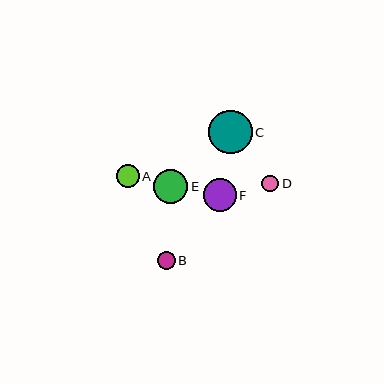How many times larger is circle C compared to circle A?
Circle C is approximately 1.9 times the size of circle A.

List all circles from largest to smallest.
From largest to smallest: C, E, F, A, B, D.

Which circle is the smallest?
Circle D is the smallest with a size of approximately 17 pixels.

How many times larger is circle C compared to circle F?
Circle C is approximately 1.3 times the size of circle F.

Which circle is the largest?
Circle C is the largest with a size of approximately 44 pixels.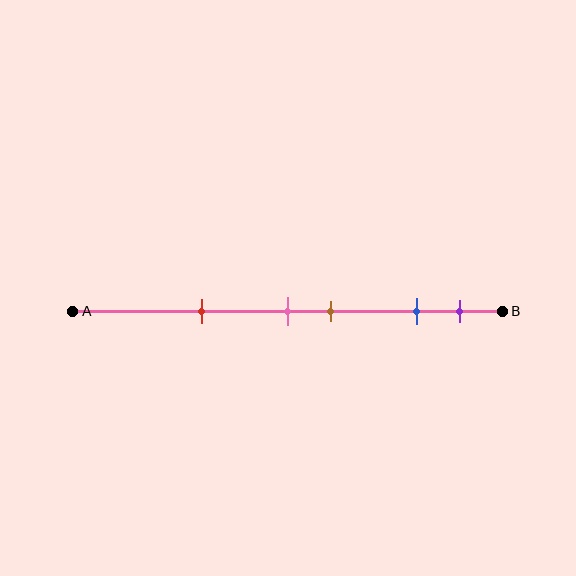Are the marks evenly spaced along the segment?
No, the marks are not evenly spaced.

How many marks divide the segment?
There are 5 marks dividing the segment.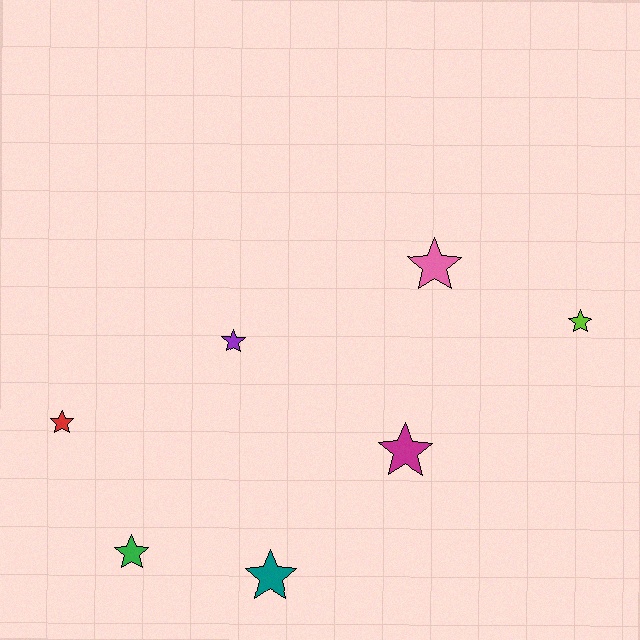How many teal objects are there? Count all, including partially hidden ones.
There is 1 teal object.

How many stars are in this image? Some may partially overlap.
There are 7 stars.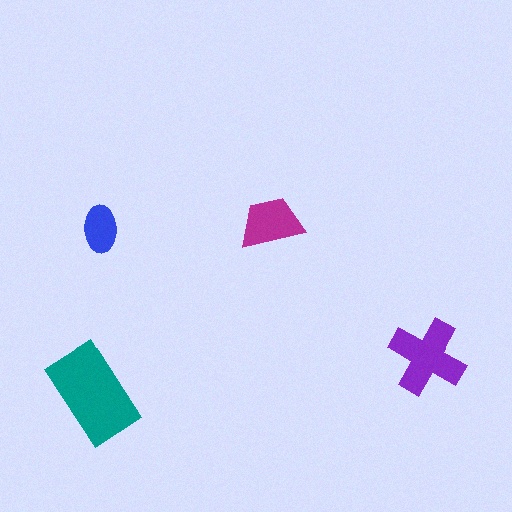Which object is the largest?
The teal rectangle.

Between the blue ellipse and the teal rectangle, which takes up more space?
The teal rectangle.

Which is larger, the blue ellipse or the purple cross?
The purple cross.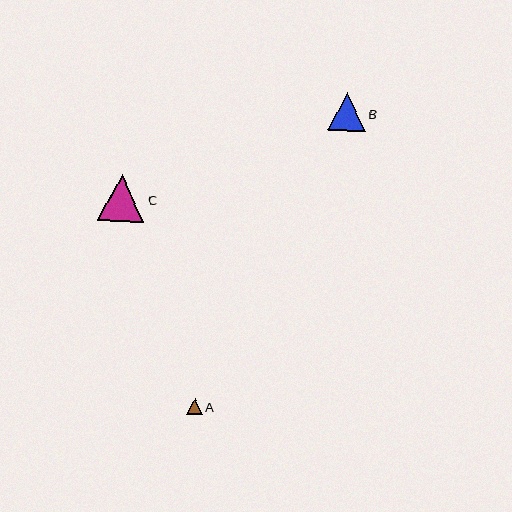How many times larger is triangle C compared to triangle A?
Triangle C is approximately 2.9 times the size of triangle A.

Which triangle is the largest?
Triangle C is the largest with a size of approximately 46 pixels.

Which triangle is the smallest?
Triangle A is the smallest with a size of approximately 16 pixels.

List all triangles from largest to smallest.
From largest to smallest: C, B, A.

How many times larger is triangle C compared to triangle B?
Triangle C is approximately 1.2 times the size of triangle B.